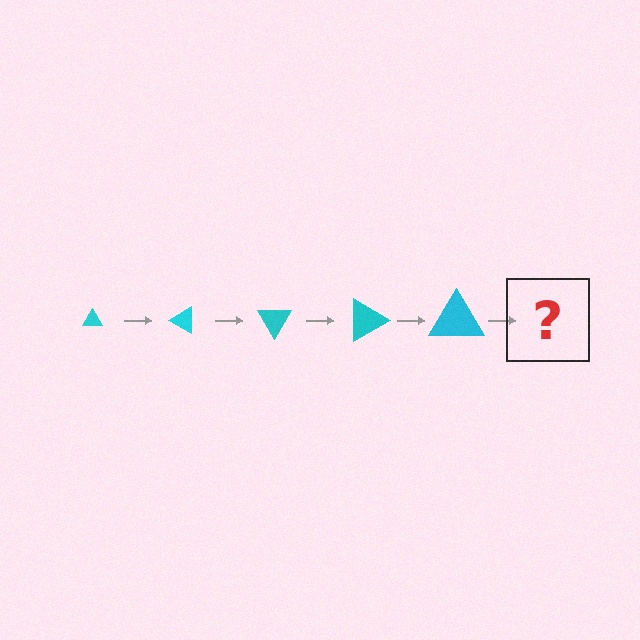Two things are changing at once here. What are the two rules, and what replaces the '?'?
The two rules are that the triangle grows larger each step and it rotates 30 degrees each step. The '?' should be a triangle, larger than the previous one and rotated 150 degrees from the start.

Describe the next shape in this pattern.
It should be a triangle, larger than the previous one and rotated 150 degrees from the start.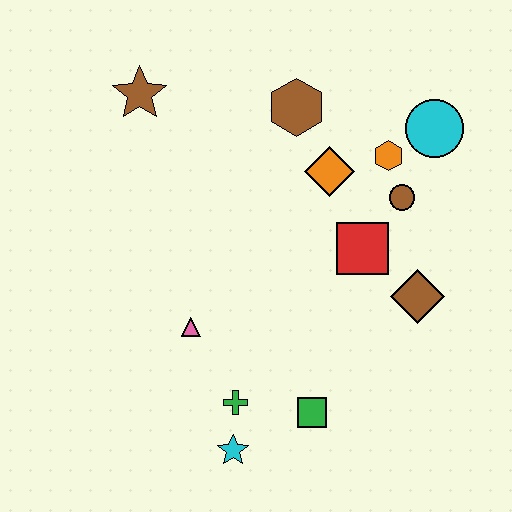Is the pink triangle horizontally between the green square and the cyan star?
No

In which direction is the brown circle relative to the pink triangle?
The brown circle is to the right of the pink triangle.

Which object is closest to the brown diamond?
The red square is closest to the brown diamond.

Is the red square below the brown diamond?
No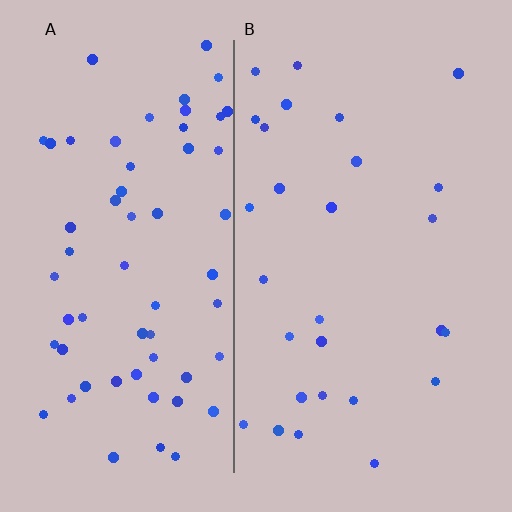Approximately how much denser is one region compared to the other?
Approximately 2.2× — region A over region B.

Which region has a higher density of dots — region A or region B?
A (the left).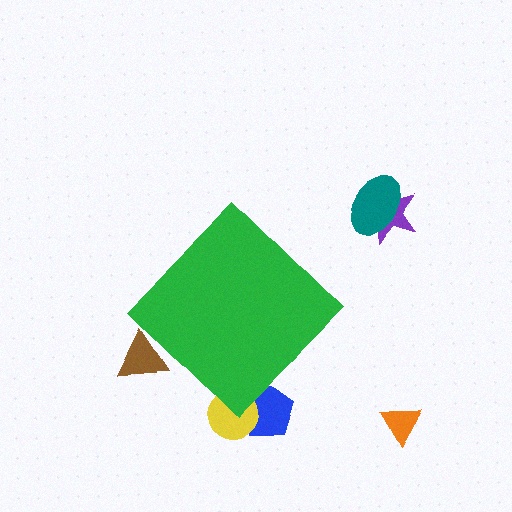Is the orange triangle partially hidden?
No, the orange triangle is fully visible.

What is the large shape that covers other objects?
A green diamond.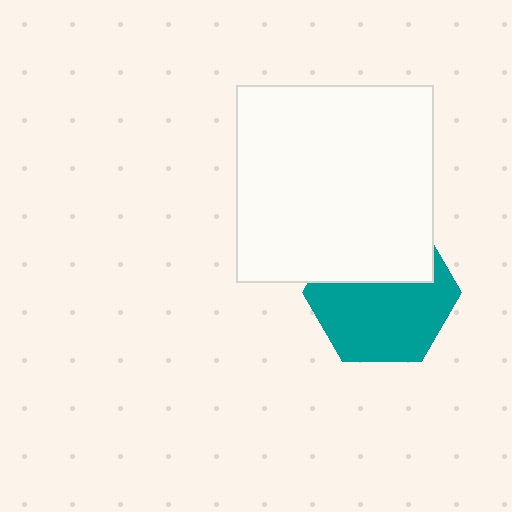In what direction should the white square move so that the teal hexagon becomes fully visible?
The white square should move up. That is the shortest direction to clear the overlap and leave the teal hexagon fully visible.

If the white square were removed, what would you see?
You would see the complete teal hexagon.